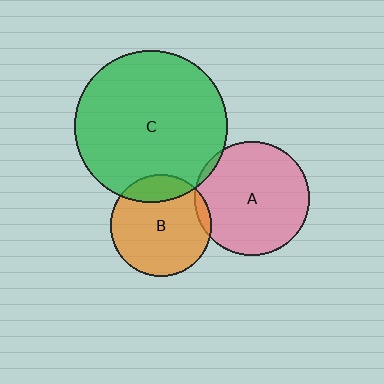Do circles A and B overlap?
Yes.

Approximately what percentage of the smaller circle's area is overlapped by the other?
Approximately 5%.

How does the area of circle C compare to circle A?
Approximately 1.8 times.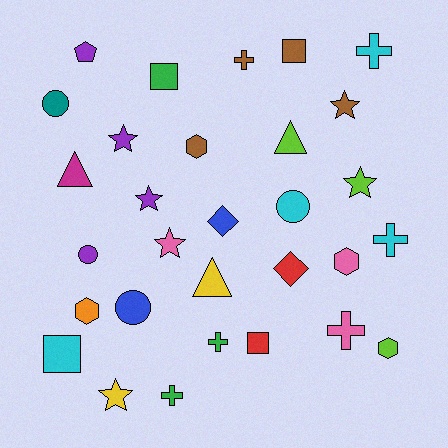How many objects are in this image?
There are 30 objects.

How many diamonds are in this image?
There are 2 diamonds.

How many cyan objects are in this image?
There are 4 cyan objects.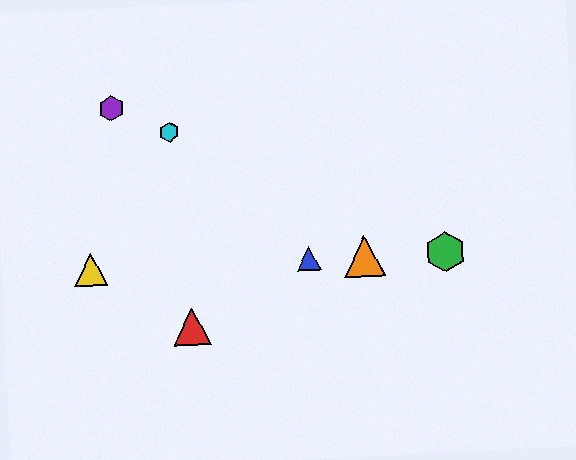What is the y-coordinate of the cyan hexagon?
The cyan hexagon is at y≈133.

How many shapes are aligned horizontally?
4 shapes (the blue triangle, the green hexagon, the yellow triangle, the orange triangle) are aligned horizontally.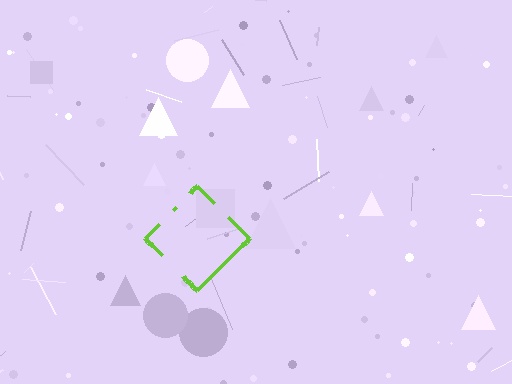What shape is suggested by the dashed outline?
The dashed outline suggests a diamond.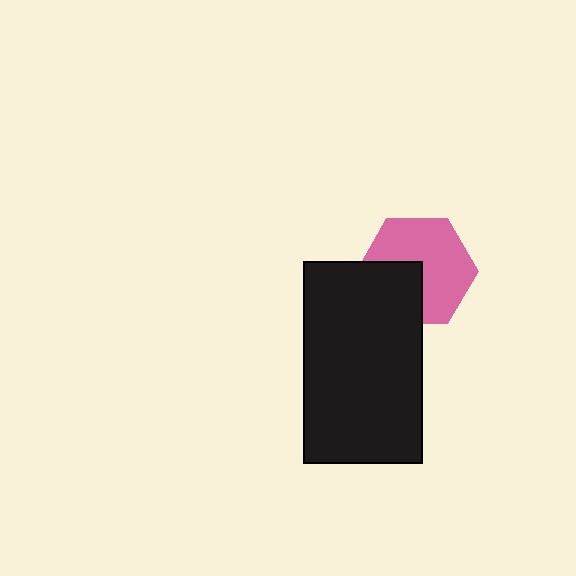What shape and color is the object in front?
The object in front is a black rectangle.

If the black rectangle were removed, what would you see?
You would see the complete pink hexagon.